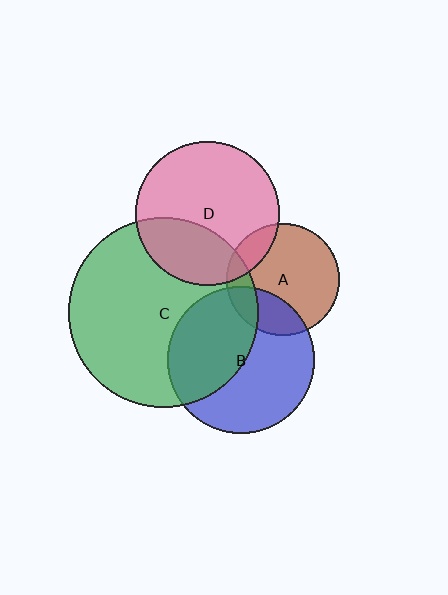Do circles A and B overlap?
Yes.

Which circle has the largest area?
Circle C (green).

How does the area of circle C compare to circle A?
Approximately 2.8 times.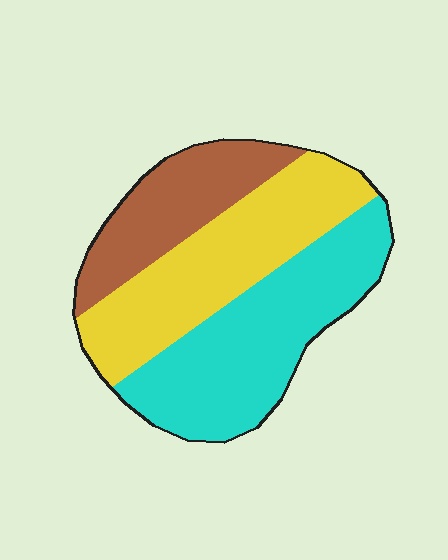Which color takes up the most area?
Cyan, at roughly 40%.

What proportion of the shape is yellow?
Yellow takes up about three eighths (3/8) of the shape.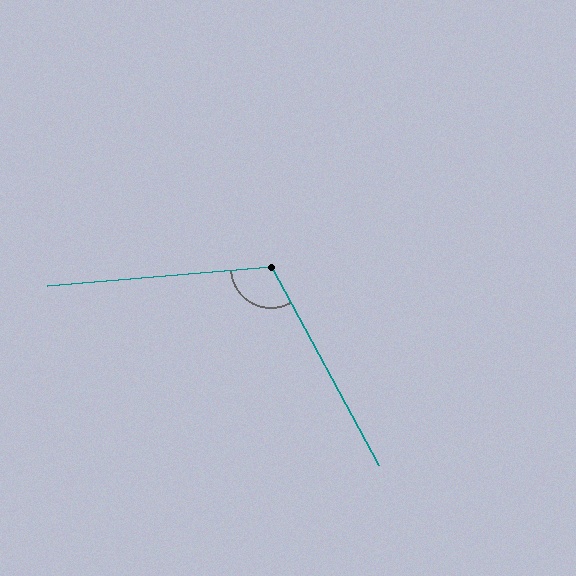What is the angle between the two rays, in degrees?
Approximately 114 degrees.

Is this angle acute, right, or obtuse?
It is obtuse.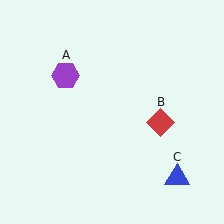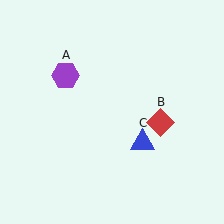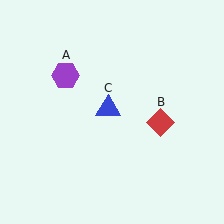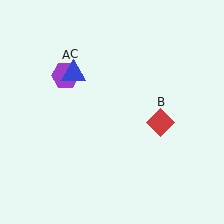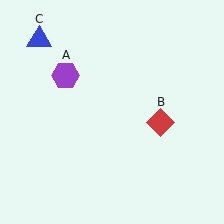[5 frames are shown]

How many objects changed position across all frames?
1 object changed position: blue triangle (object C).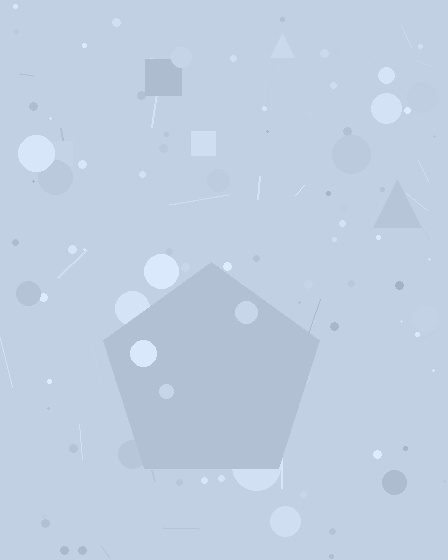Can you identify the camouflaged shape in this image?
The camouflaged shape is a pentagon.